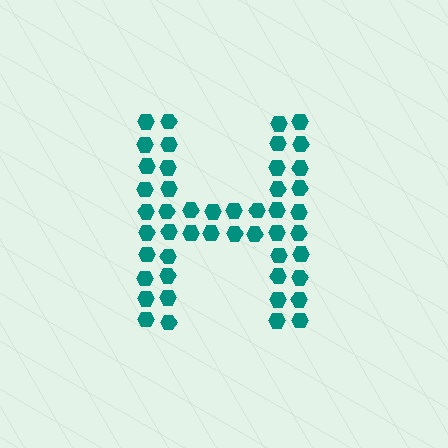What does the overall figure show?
The overall figure shows the letter H.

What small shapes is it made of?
It is made of small hexagons.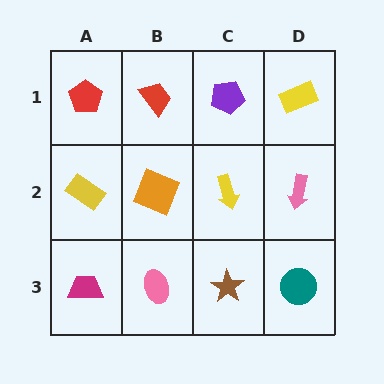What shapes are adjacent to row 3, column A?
A yellow rectangle (row 2, column A), a pink ellipse (row 3, column B).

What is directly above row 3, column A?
A yellow rectangle.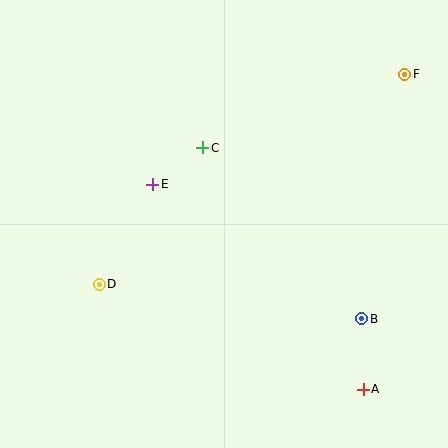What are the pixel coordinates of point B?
Point B is at (362, 319).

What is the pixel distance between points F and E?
The distance between F and E is 275 pixels.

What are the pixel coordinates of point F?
Point F is at (405, 74).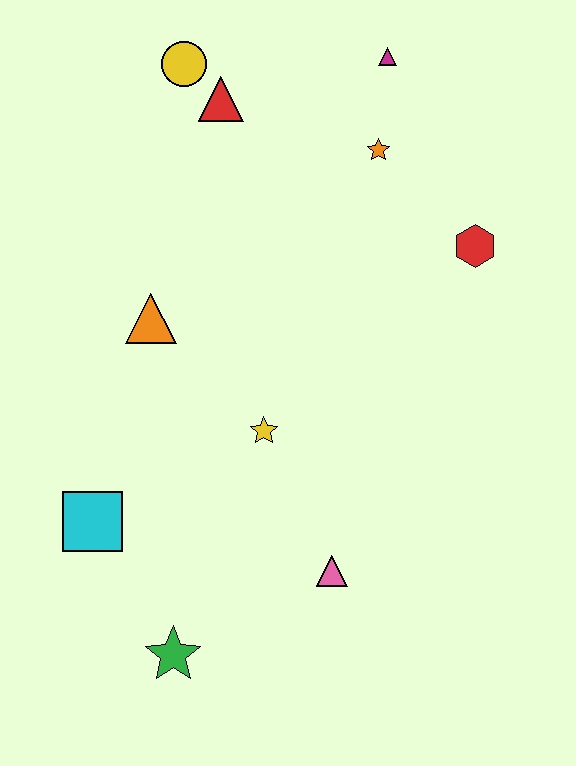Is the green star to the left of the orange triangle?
No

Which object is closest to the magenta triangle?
The orange star is closest to the magenta triangle.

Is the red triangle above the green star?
Yes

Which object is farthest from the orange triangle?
The magenta triangle is farthest from the orange triangle.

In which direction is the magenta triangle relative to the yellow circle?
The magenta triangle is to the right of the yellow circle.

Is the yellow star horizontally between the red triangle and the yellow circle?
No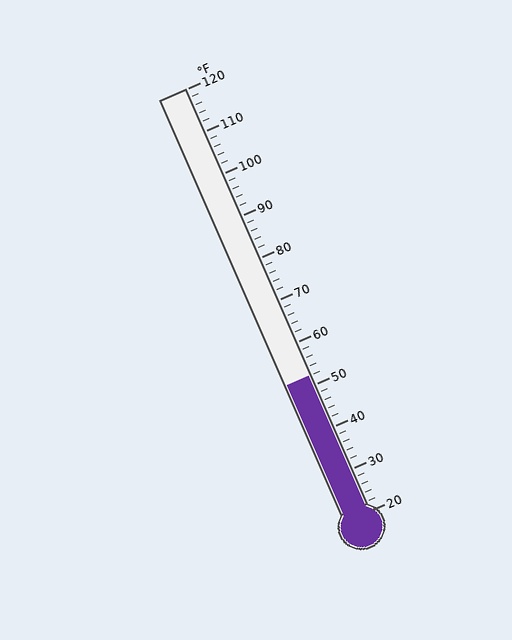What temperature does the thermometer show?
The thermometer shows approximately 52°F.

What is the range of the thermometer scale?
The thermometer scale ranges from 20°F to 120°F.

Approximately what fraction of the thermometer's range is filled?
The thermometer is filled to approximately 30% of its range.